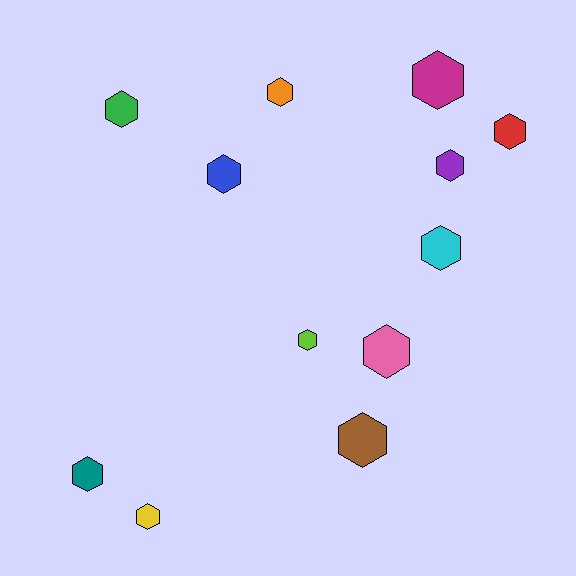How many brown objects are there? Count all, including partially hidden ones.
There is 1 brown object.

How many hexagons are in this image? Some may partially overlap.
There are 12 hexagons.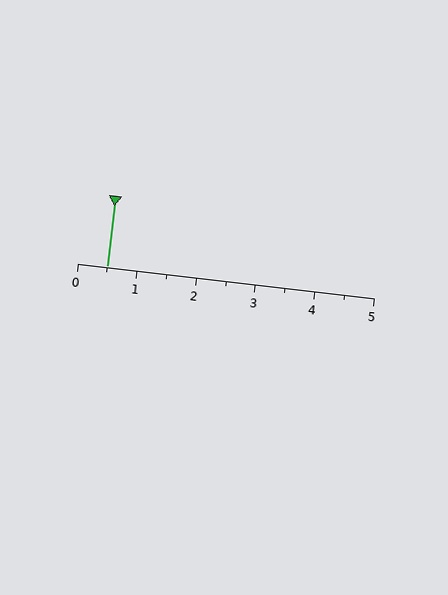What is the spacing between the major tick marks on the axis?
The major ticks are spaced 1 apart.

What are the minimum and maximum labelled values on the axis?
The axis runs from 0 to 5.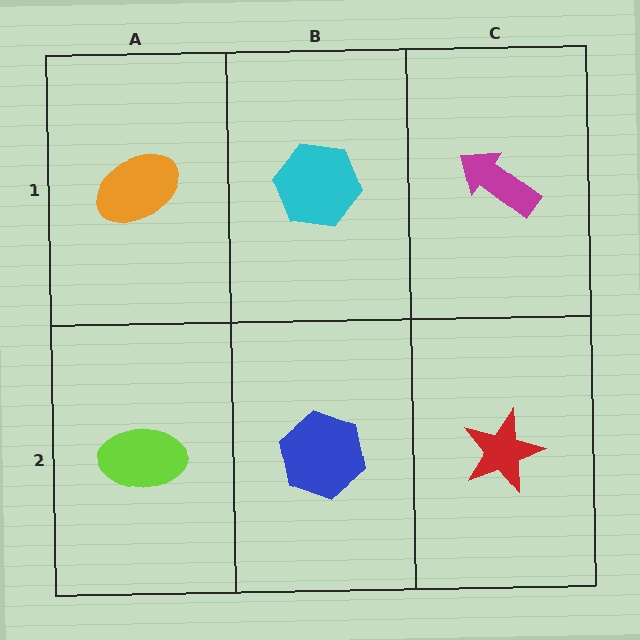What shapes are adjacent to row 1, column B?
A blue hexagon (row 2, column B), an orange ellipse (row 1, column A), a magenta arrow (row 1, column C).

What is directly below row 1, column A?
A lime ellipse.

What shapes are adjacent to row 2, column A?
An orange ellipse (row 1, column A), a blue hexagon (row 2, column B).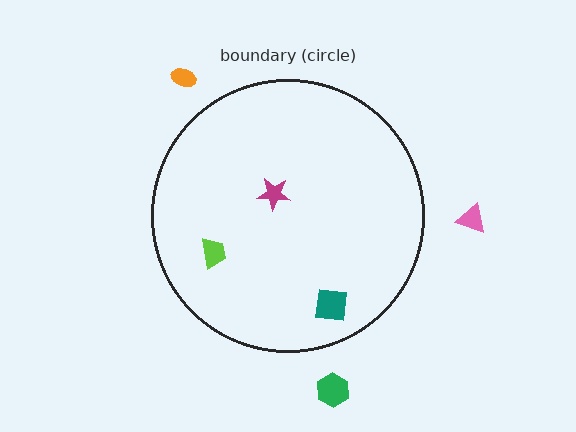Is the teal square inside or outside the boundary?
Inside.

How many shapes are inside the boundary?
3 inside, 3 outside.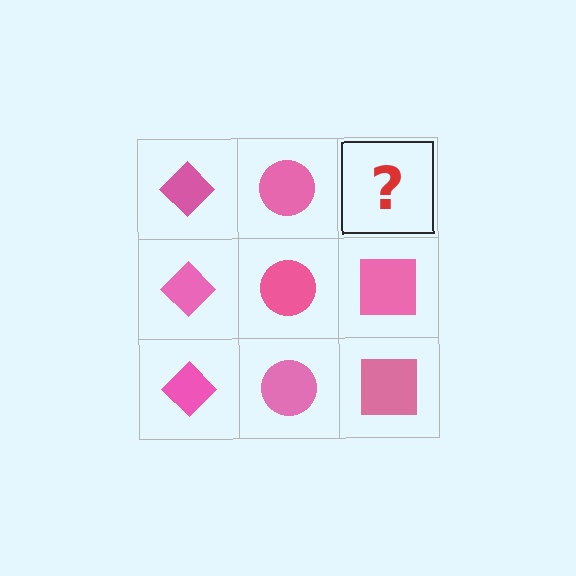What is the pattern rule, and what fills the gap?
The rule is that each column has a consistent shape. The gap should be filled with a pink square.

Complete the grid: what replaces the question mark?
The question mark should be replaced with a pink square.